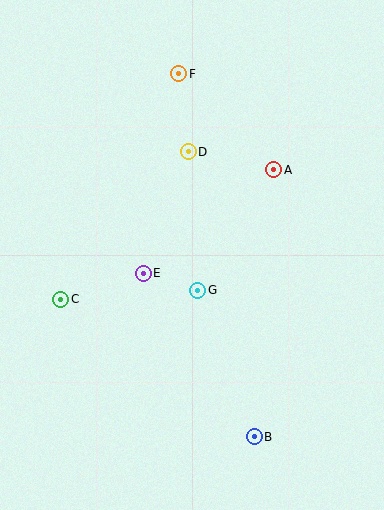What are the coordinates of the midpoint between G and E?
The midpoint between G and E is at (171, 282).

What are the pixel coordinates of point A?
Point A is at (274, 170).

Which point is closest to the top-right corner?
Point A is closest to the top-right corner.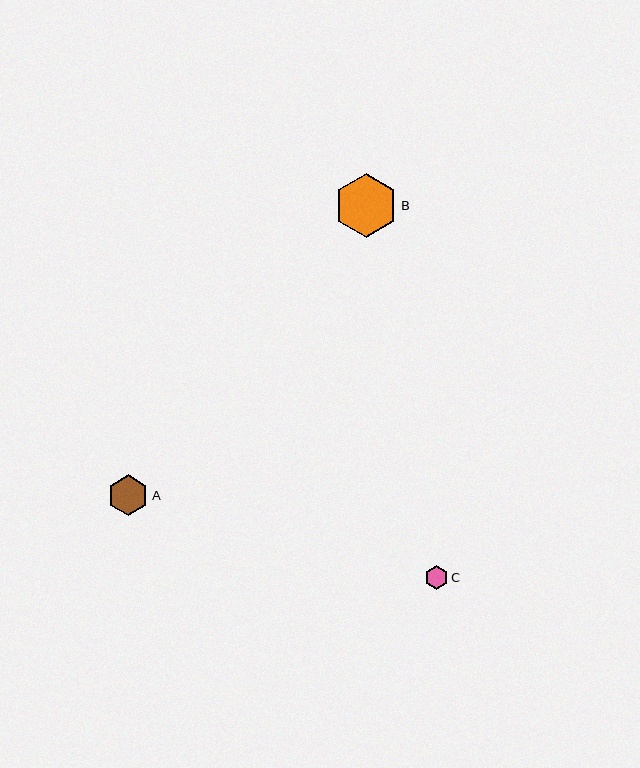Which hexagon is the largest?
Hexagon B is the largest with a size of approximately 64 pixels.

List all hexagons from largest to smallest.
From largest to smallest: B, A, C.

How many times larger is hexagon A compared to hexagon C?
Hexagon A is approximately 1.7 times the size of hexagon C.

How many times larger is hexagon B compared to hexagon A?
Hexagon B is approximately 1.6 times the size of hexagon A.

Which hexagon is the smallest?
Hexagon C is the smallest with a size of approximately 24 pixels.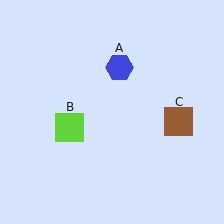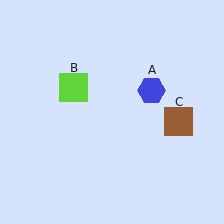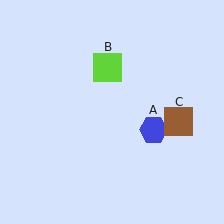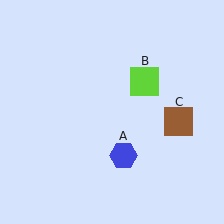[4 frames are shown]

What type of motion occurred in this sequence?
The blue hexagon (object A), lime square (object B) rotated clockwise around the center of the scene.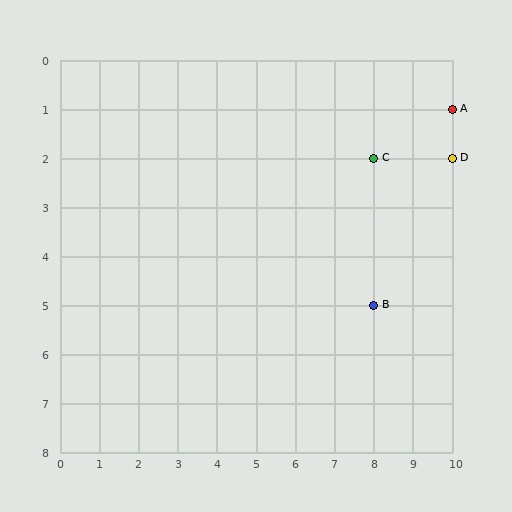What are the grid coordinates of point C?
Point C is at grid coordinates (8, 2).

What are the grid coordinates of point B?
Point B is at grid coordinates (8, 5).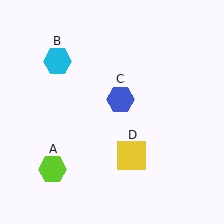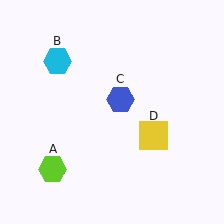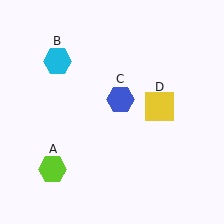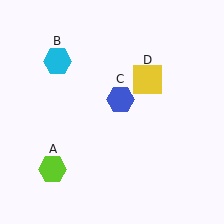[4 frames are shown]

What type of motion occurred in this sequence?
The yellow square (object D) rotated counterclockwise around the center of the scene.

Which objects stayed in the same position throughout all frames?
Lime hexagon (object A) and cyan hexagon (object B) and blue hexagon (object C) remained stationary.